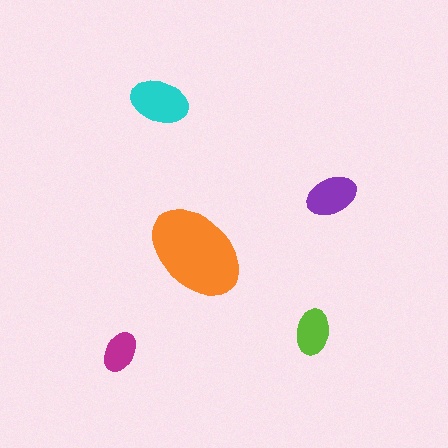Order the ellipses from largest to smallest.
the orange one, the cyan one, the purple one, the lime one, the magenta one.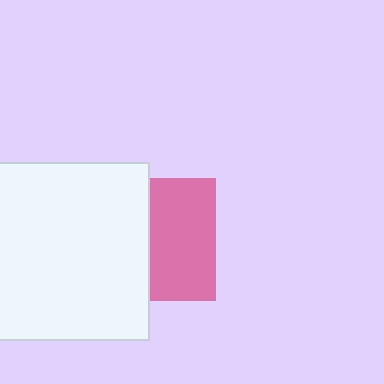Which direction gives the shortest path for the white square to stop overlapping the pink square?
Moving left gives the shortest separation.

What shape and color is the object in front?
The object in front is a white square.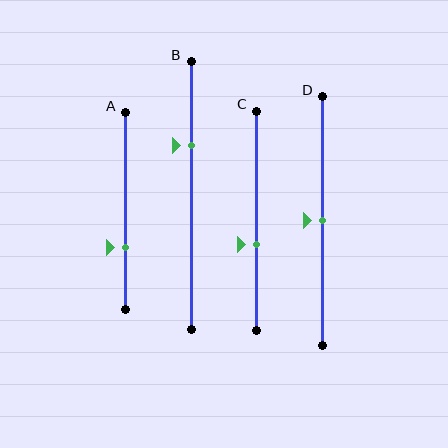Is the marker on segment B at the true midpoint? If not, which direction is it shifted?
No, the marker on segment B is shifted upward by about 19% of the segment length.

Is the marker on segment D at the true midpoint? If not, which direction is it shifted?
Yes, the marker on segment D is at the true midpoint.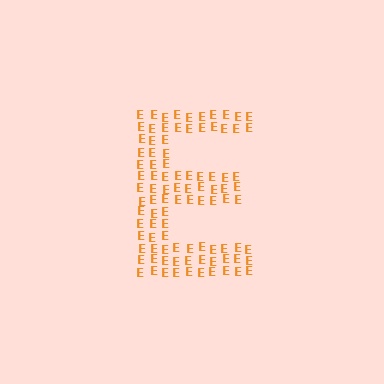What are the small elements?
The small elements are letter E's.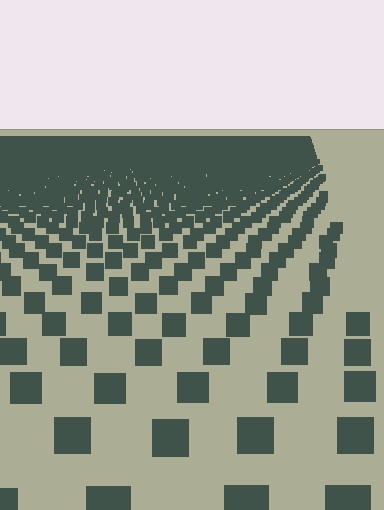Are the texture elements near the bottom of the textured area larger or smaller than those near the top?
Larger. Near the bottom, elements are closer to the viewer and appear at a bigger on-screen size.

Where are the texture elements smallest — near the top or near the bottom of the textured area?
Near the top.